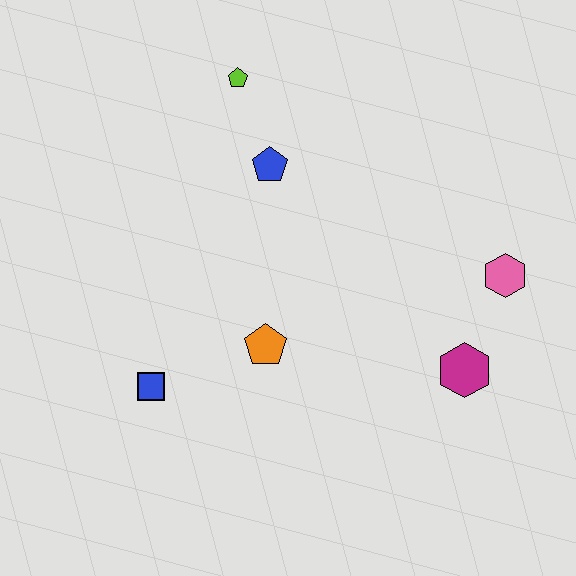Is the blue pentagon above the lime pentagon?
No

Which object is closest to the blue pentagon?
The lime pentagon is closest to the blue pentagon.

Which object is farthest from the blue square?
The pink hexagon is farthest from the blue square.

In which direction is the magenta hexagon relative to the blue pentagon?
The magenta hexagon is below the blue pentagon.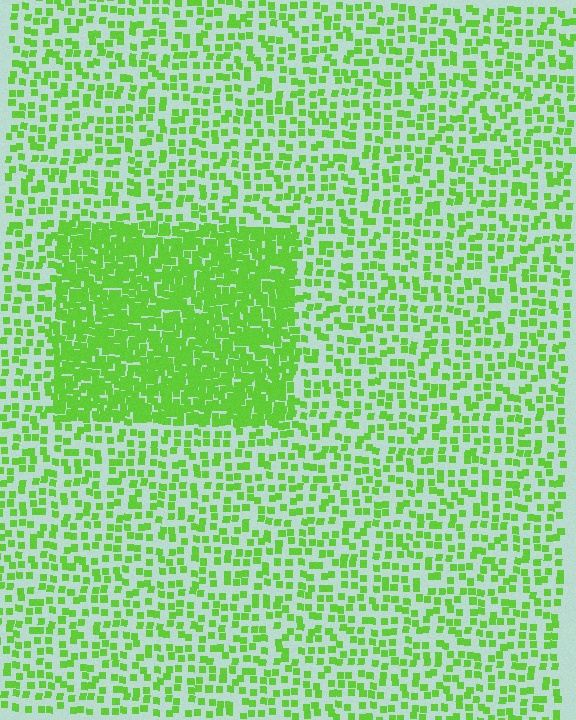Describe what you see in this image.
The image contains small lime elements arranged at two different densities. A rectangle-shaped region is visible where the elements are more densely packed than the surrounding area.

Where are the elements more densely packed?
The elements are more densely packed inside the rectangle boundary.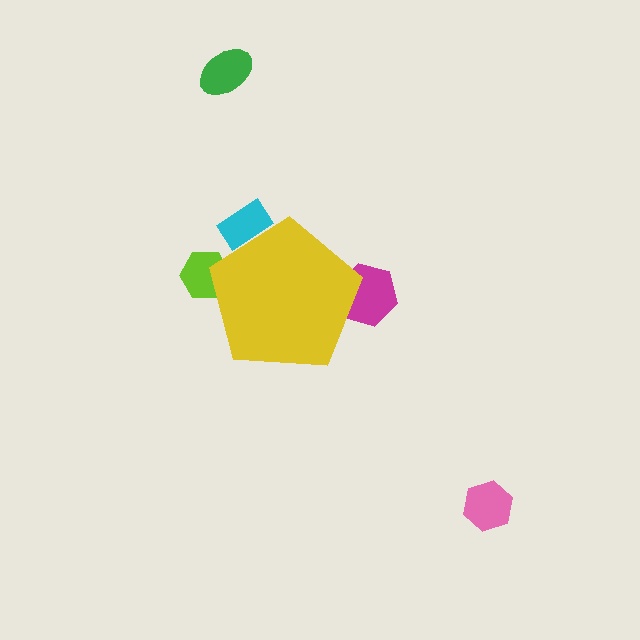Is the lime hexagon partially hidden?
Yes, the lime hexagon is partially hidden behind the yellow pentagon.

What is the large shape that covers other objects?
A yellow pentagon.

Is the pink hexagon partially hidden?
No, the pink hexagon is fully visible.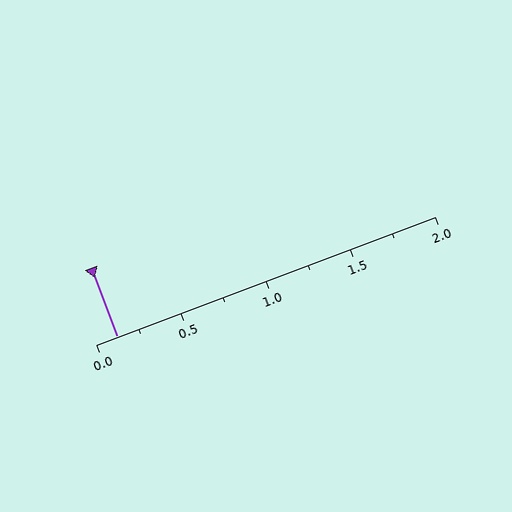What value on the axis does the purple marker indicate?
The marker indicates approximately 0.12.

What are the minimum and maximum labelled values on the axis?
The axis runs from 0.0 to 2.0.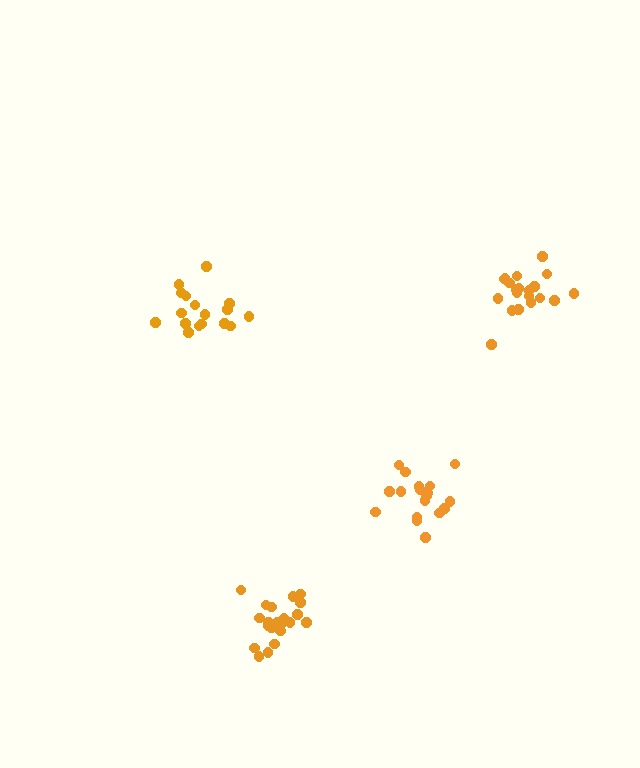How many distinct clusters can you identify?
There are 4 distinct clusters.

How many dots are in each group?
Group 1: 21 dots, Group 2: 21 dots, Group 3: 18 dots, Group 4: 17 dots (77 total).